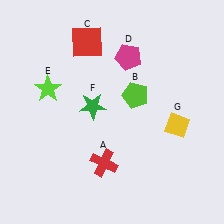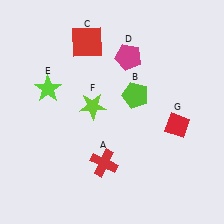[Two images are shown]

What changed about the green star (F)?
In Image 1, F is green. In Image 2, it changed to lime.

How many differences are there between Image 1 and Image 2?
There are 2 differences between the two images.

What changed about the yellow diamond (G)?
In Image 1, G is yellow. In Image 2, it changed to red.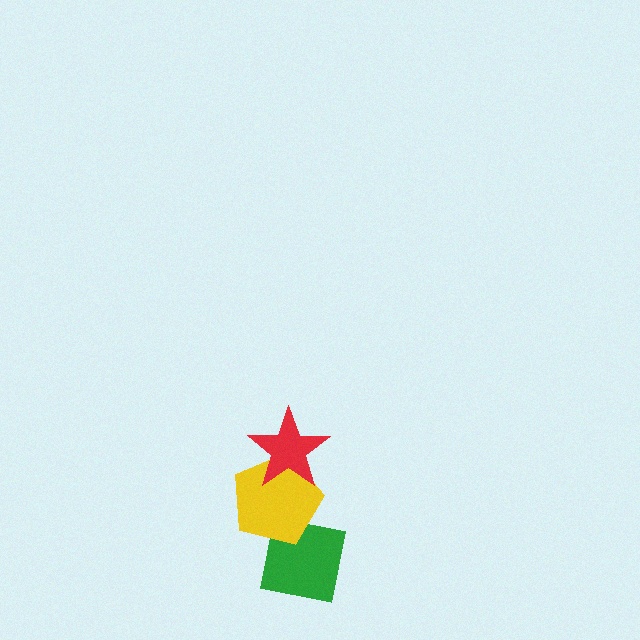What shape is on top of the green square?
The yellow pentagon is on top of the green square.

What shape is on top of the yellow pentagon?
The red star is on top of the yellow pentagon.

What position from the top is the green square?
The green square is 3rd from the top.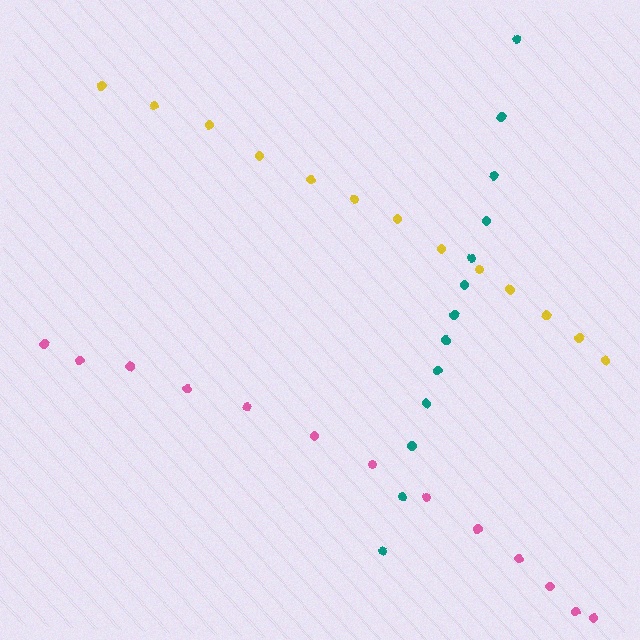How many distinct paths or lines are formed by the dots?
There are 3 distinct paths.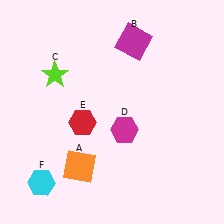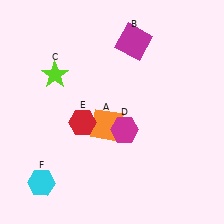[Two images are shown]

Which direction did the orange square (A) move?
The orange square (A) moved up.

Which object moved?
The orange square (A) moved up.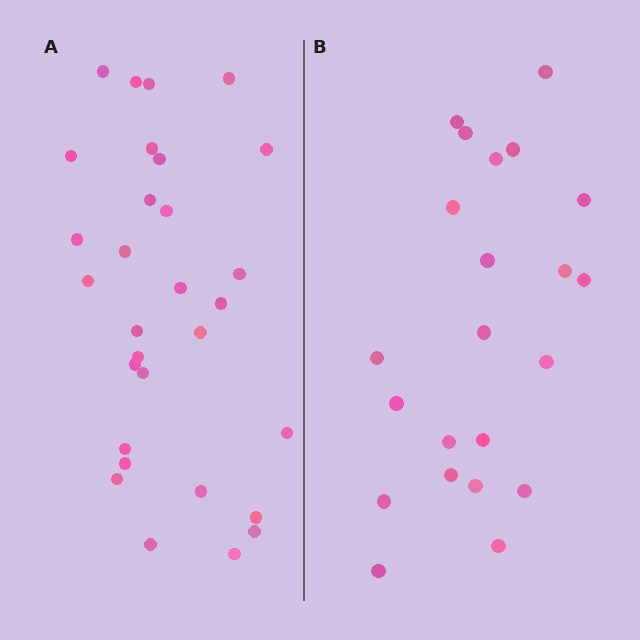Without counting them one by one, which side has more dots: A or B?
Region A (the left region) has more dots.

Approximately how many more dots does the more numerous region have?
Region A has roughly 8 or so more dots than region B.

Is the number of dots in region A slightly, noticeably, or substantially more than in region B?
Region A has noticeably more, but not dramatically so. The ratio is roughly 1.4 to 1.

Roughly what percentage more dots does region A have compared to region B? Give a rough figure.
About 35% more.